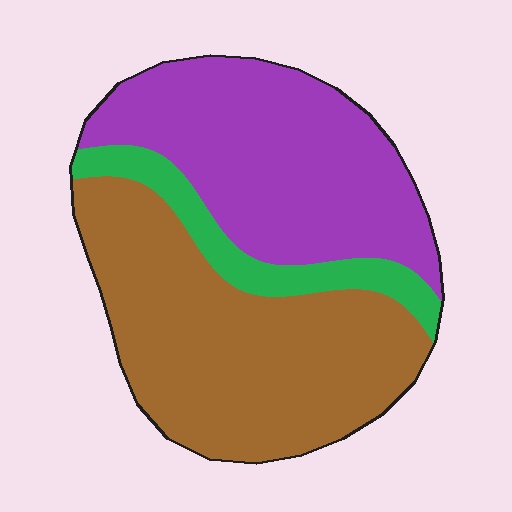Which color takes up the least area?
Green, at roughly 10%.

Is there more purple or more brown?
Brown.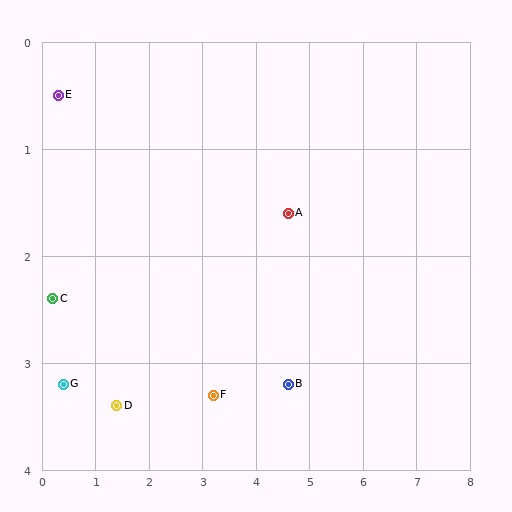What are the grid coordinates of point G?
Point G is at approximately (0.4, 3.2).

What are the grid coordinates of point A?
Point A is at approximately (4.6, 1.6).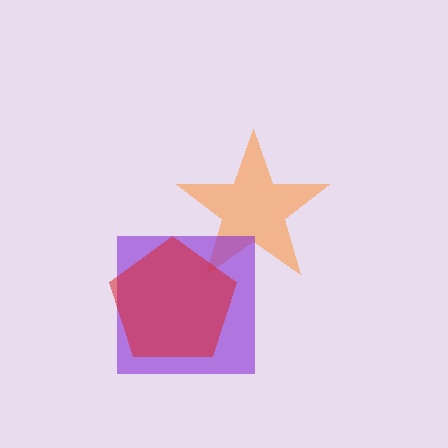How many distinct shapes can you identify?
There are 3 distinct shapes: an orange star, a purple square, a red pentagon.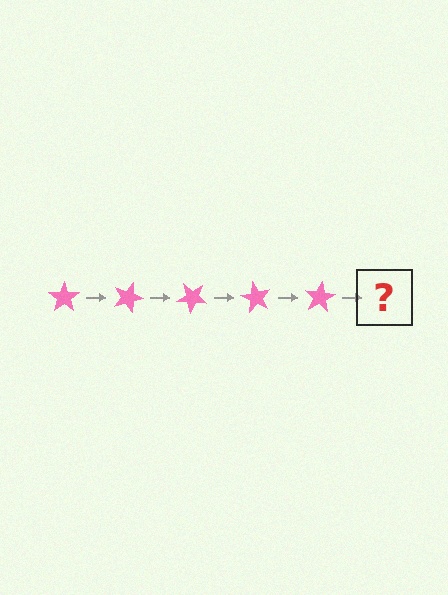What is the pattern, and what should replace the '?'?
The pattern is that the star rotates 20 degrees each step. The '?' should be a pink star rotated 100 degrees.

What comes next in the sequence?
The next element should be a pink star rotated 100 degrees.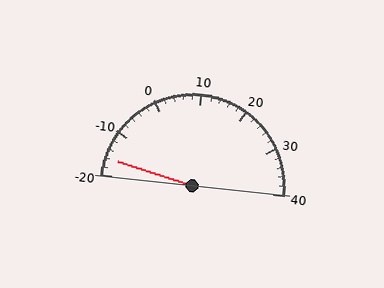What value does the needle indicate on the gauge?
The needle indicates approximately -16.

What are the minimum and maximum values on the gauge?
The gauge ranges from -20 to 40.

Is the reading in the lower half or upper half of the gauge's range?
The reading is in the lower half of the range (-20 to 40).